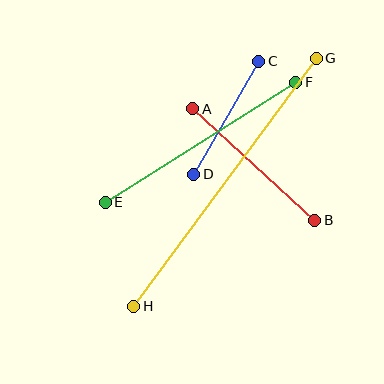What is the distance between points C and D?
The distance is approximately 130 pixels.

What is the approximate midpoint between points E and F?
The midpoint is at approximately (201, 142) pixels.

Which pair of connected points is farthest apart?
Points G and H are farthest apart.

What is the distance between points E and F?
The distance is approximately 226 pixels.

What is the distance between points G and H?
The distance is approximately 308 pixels.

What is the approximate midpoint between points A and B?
The midpoint is at approximately (254, 165) pixels.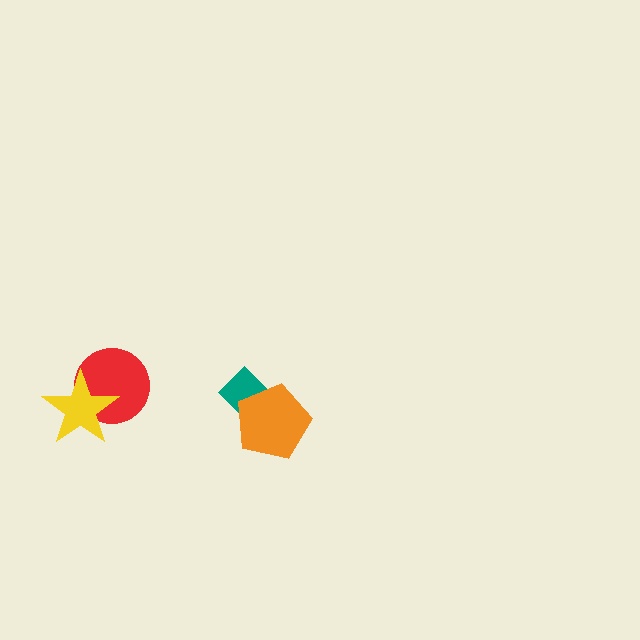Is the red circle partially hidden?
Yes, it is partially covered by another shape.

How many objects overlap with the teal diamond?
1 object overlaps with the teal diamond.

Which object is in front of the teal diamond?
The orange pentagon is in front of the teal diamond.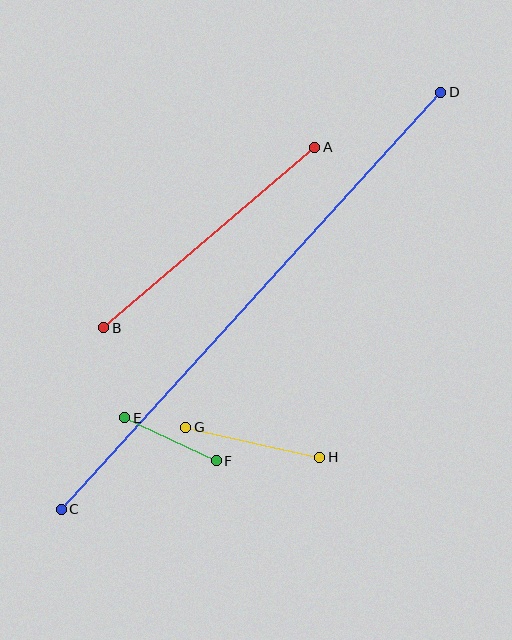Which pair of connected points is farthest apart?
Points C and D are farthest apart.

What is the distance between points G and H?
The distance is approximately 137 pixels.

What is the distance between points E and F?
The distance is approximately 101 pixels.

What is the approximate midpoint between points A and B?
The midpoint is at approximately (209, 238) pixels.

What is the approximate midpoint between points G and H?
The midpoint is at approximately (253, 442) pixels.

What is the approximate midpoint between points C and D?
The midpoint is at approximately (251, 301) pixels.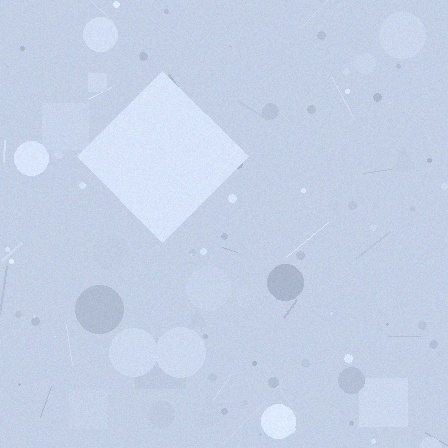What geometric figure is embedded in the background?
A diamond is embedded in the background.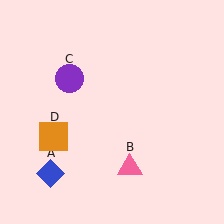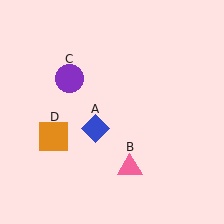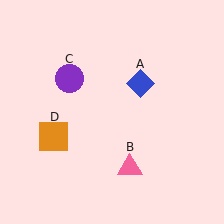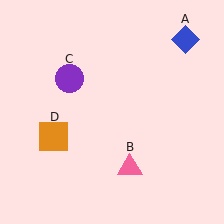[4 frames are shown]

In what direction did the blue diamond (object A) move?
The blue diamond (object A) moved up and to the right.